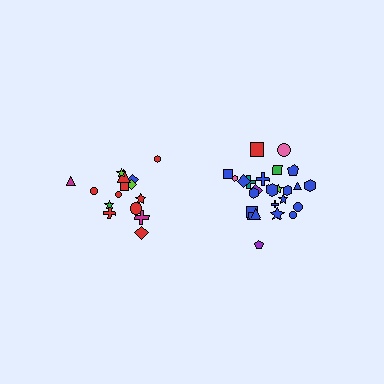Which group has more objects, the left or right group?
The right group.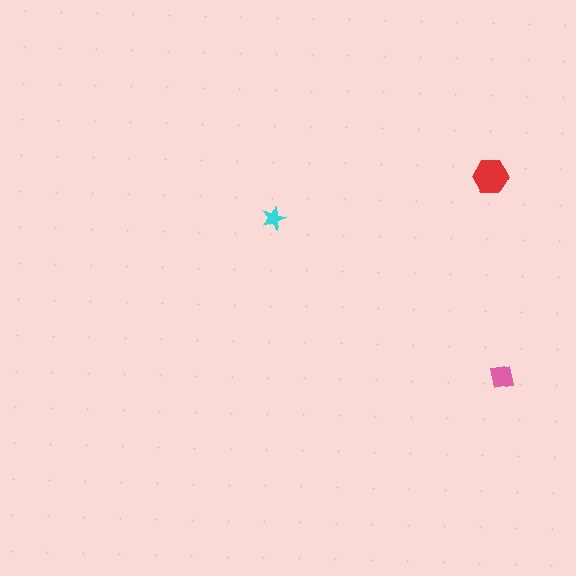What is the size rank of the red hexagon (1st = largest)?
1st.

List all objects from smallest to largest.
The cyan star, the pink square, the red hexagon.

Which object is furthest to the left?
The cyan star is leftmost.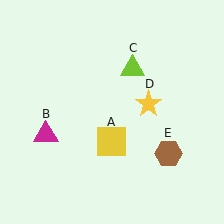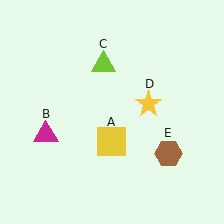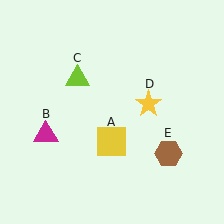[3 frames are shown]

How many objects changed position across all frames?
1 object changed position: lime triangle (object C).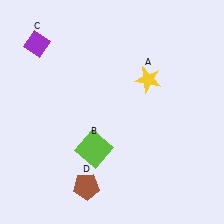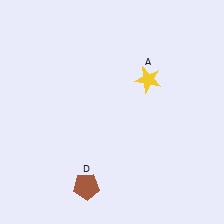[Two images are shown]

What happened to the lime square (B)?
The lime square (B) was removed in Image 2. It was in the bottom-left area of Image 1.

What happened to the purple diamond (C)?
The purple diamond (C) was removed in Image 2. It was in the top-left area of Image 1.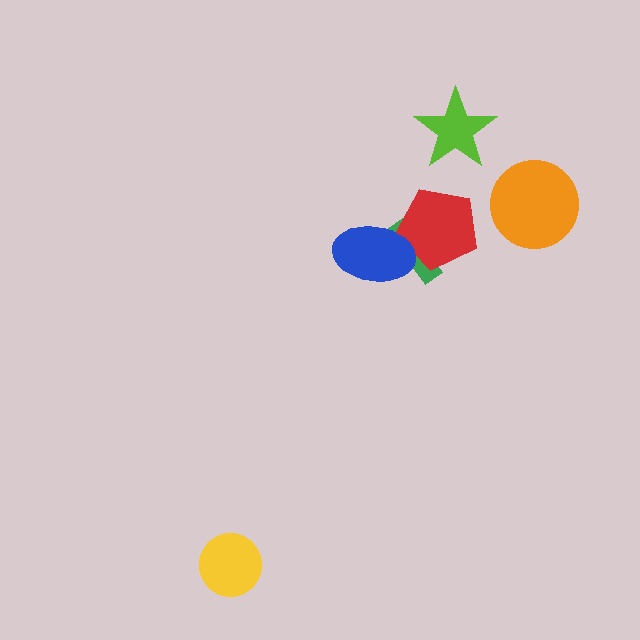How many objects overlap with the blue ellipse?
2 objects overlap with the blue ellipse.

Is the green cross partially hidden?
Yes, it is partially covered by another shape.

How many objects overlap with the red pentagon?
2 objects overlap with the red pentagon.